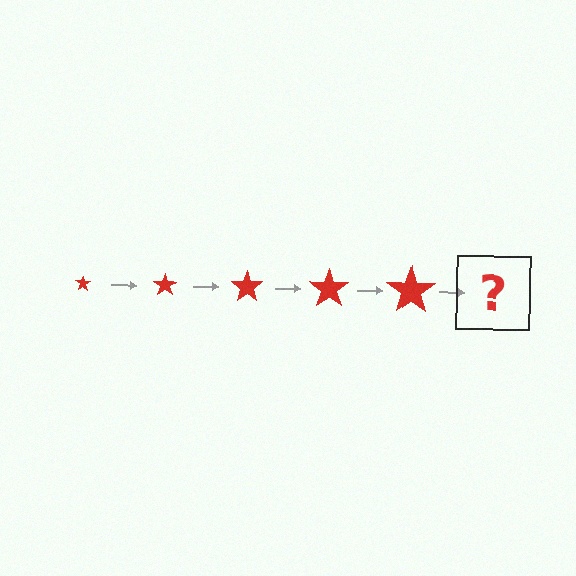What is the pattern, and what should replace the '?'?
The pattern is that the star gets progressively larger each step. The '?' should be a red star, larger than the previous one.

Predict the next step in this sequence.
The next step is a red star, larger than the previous one.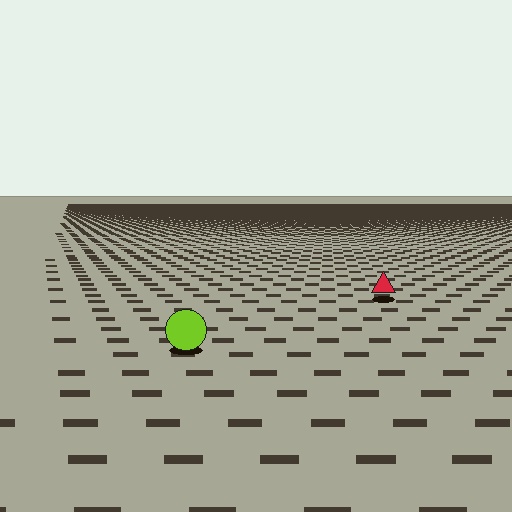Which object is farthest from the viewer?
The red triangle is farthest from the viewer. It appears smaller and the ground texture around it is denser.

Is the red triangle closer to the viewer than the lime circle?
No. The lime circle is closer — you can tell from the texture gradient: the ground texture is coarser near it.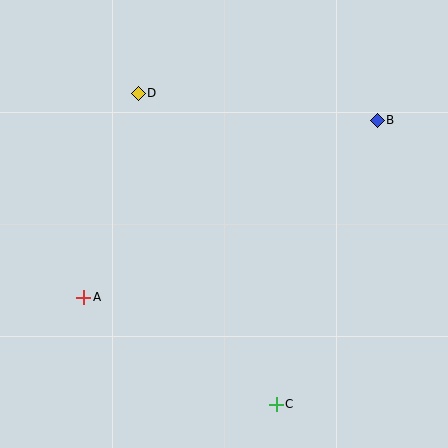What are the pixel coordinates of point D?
Point D is at (138, 93).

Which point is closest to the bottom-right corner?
Point C is closest to the bottom-right corner.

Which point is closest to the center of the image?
Point D at (138, 93) is closest to the center.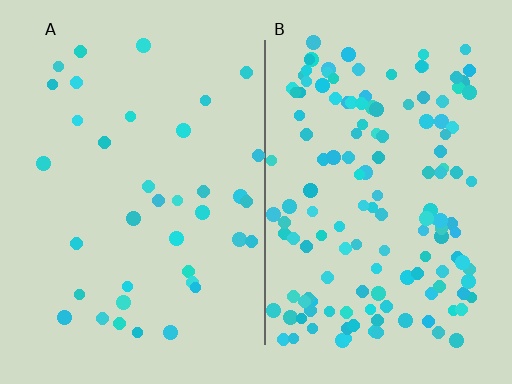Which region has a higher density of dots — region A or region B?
B (the right).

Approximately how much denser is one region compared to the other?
Approximately 3.7× — region B over region A.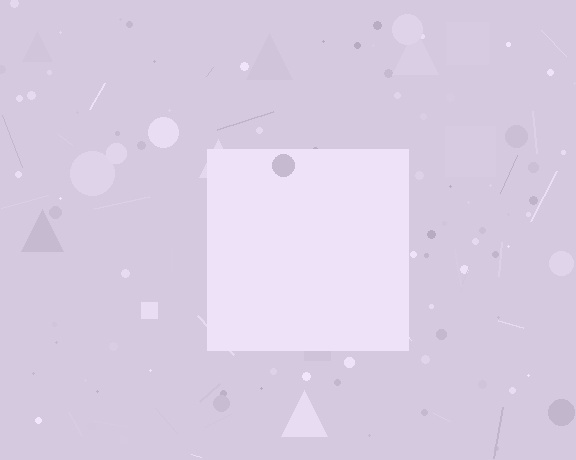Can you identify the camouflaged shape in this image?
The camouflaged shape is a square.